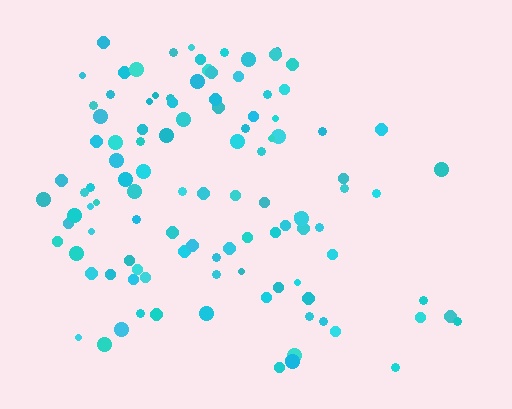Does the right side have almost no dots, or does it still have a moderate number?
Still a moderate number, just noticeably fewer than the left.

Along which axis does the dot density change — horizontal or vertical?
Horizontal.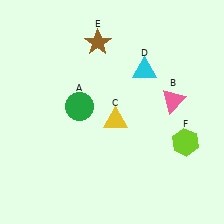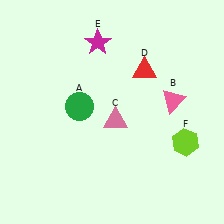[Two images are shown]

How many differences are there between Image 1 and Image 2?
There are 3 differences between the two images.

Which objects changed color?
C changed from yellow to pink. D changed from cyan to red. E changed from brown to magenta.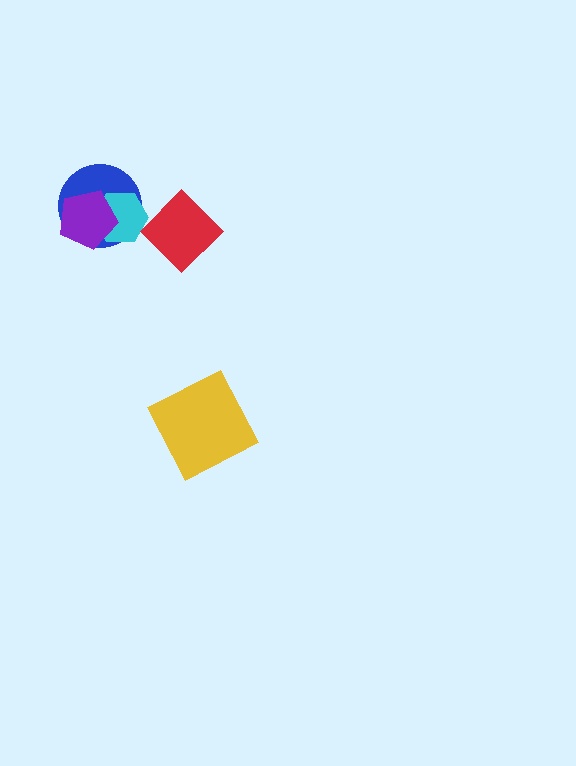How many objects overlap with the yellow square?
0 objects overlap with the yellow square.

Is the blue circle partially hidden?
Yes, it is partially covered by another shape.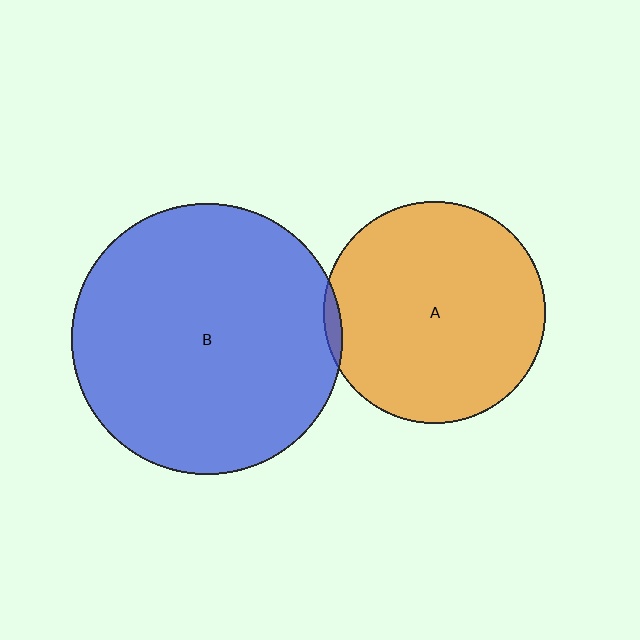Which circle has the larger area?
Circle B (blue).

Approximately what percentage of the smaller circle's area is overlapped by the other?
Approximately 5%.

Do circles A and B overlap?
Yes.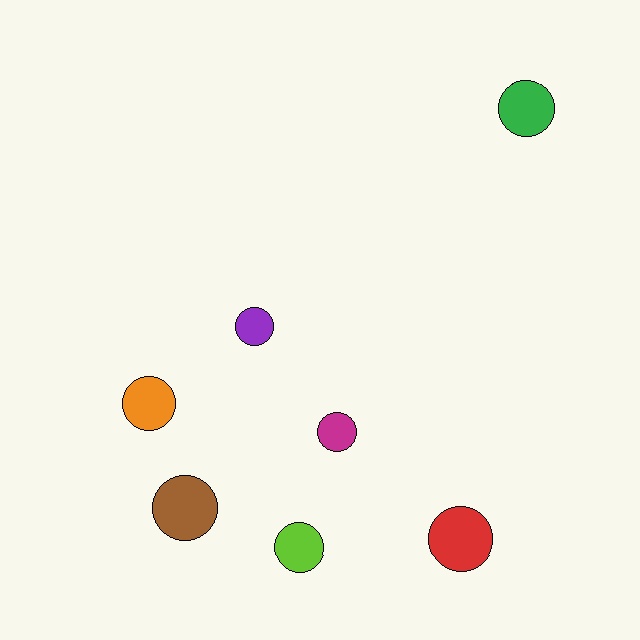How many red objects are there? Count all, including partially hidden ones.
There is 1 red object.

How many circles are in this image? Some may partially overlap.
There are 7 circles.